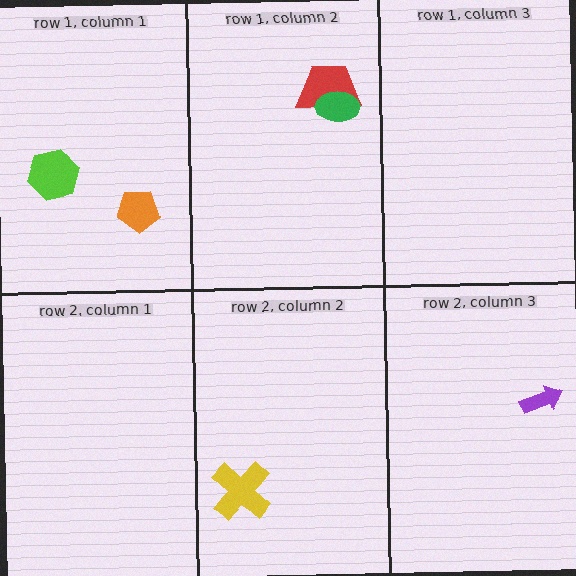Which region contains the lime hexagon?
The row 1, column 1 region.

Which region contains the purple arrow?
The row 2, column 3 region.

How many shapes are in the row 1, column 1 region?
2.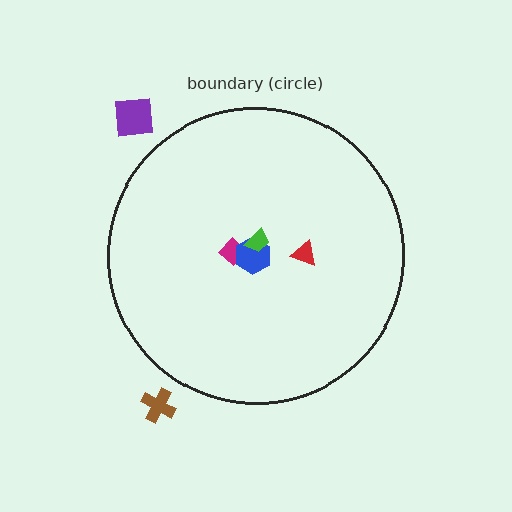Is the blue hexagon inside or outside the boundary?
Inside.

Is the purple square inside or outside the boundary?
Outside.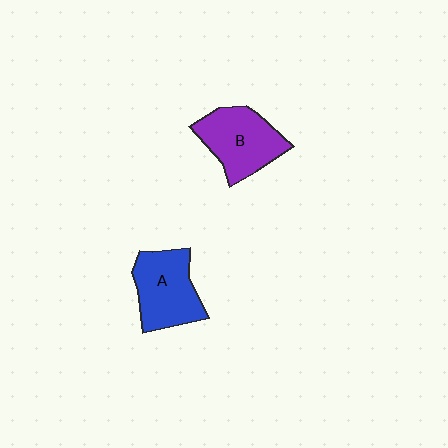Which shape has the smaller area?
Shape A (blue).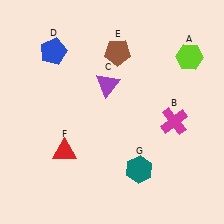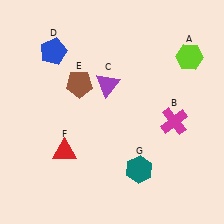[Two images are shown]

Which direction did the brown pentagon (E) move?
The brown pentagon (E) moved left.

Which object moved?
The brown pentagon (E) moved left.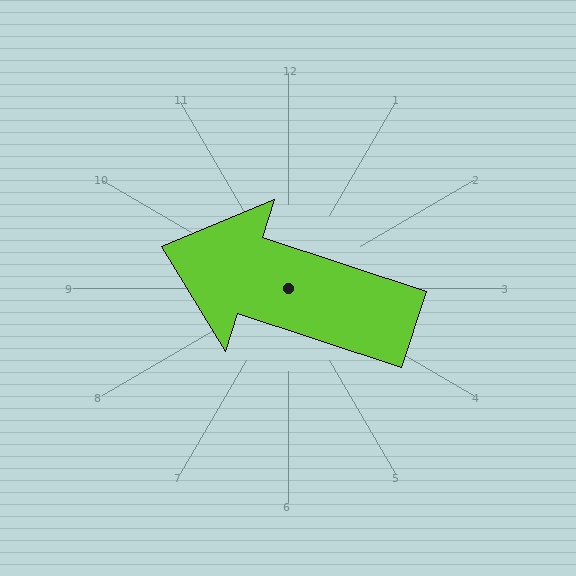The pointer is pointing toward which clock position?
Roughly 10 o'clock.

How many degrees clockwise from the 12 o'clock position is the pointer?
Approximately 288 degrees.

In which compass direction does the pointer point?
West.